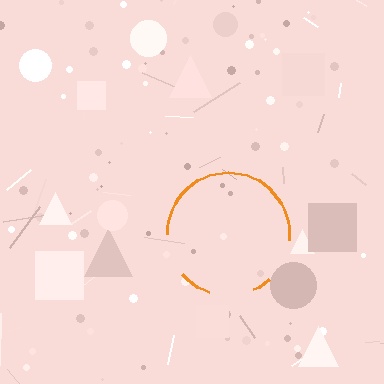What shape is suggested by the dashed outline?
The dashed outline suggests a circle.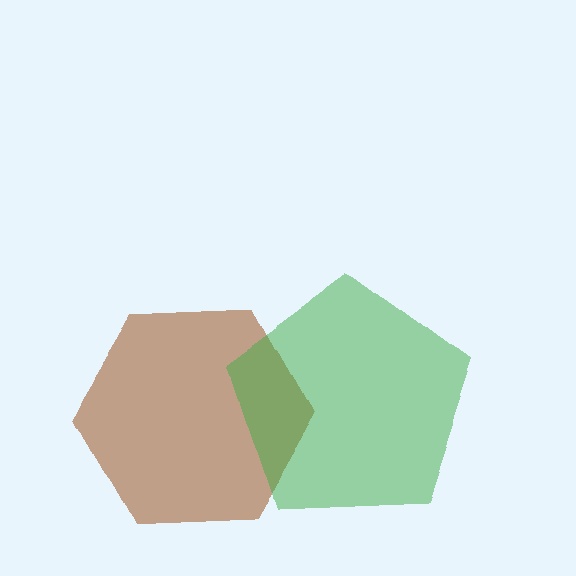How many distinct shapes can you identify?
There are 2 distinct shapes: a brown hexagon, a green pentagon.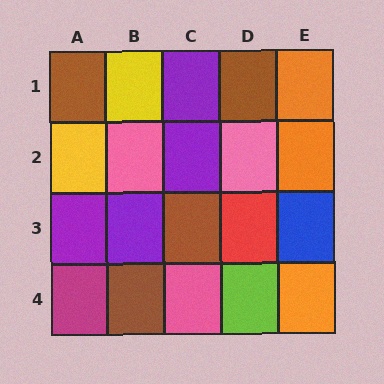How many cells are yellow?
2 cells are yellow.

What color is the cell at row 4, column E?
Orange.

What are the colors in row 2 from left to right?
Yellow, pink, purple, pink, orange.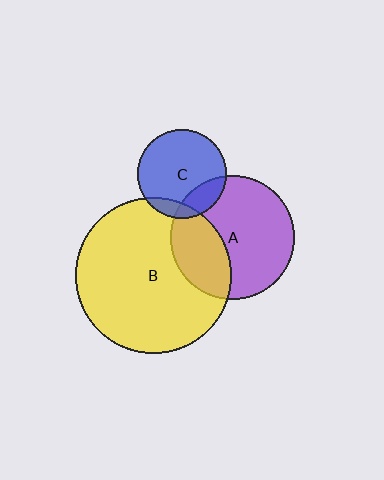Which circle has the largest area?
Circle B (yellow).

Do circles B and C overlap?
Yes.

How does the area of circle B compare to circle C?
Approximately 3.1 times.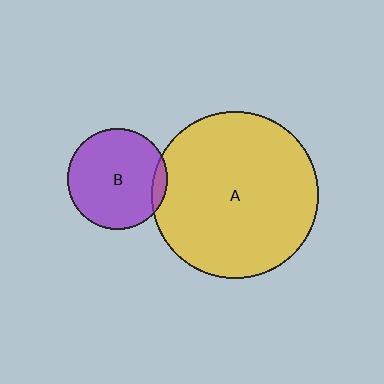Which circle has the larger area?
Circle A (yellow).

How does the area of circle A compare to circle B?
Approximately 2.8 times.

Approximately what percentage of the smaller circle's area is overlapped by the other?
Approximately 10%.